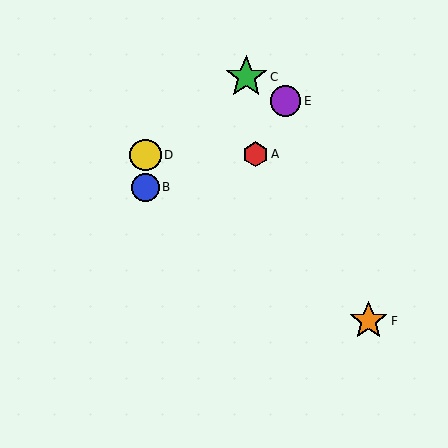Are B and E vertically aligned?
No, B is at x≈145 and E is at x≈286.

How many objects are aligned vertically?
2 objects (B, D) are aligned vertically.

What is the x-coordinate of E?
Object E is at x≈286.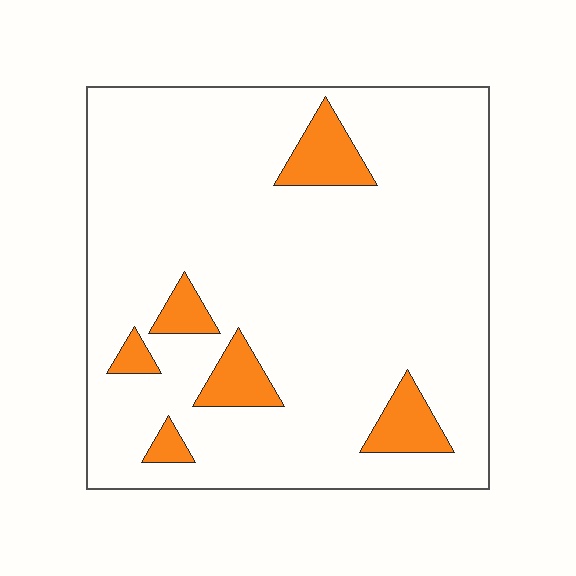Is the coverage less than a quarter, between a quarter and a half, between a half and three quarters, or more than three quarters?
Less than a quarter.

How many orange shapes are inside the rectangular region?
6.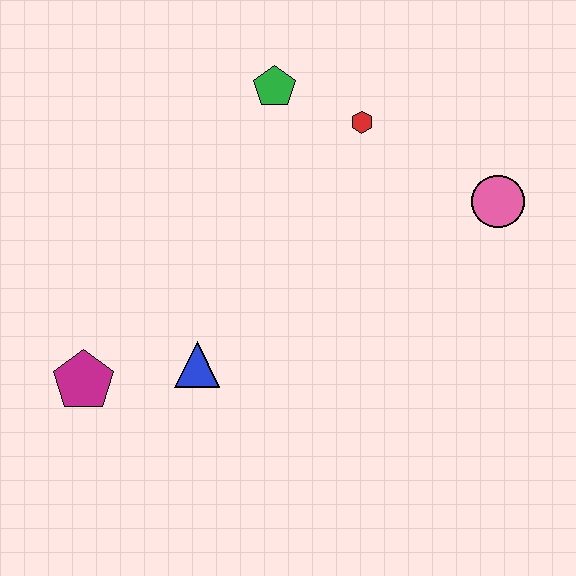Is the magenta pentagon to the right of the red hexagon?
No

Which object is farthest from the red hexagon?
The magenta pentagon is farthest from the red hexagon.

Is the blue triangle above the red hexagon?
No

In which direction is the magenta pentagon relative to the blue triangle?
The magenta pentagon is to the left of the blue triangle.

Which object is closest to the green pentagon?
The red hexagon is closest to the green pentagon.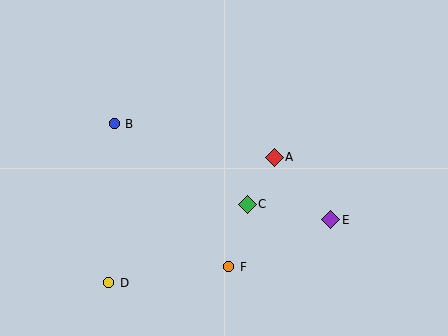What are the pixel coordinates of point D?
Point D is at (109, 283).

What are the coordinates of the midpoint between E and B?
The midpoint between E and B is at (222, 172).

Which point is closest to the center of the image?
Point C at (247, 204) is closest to the center.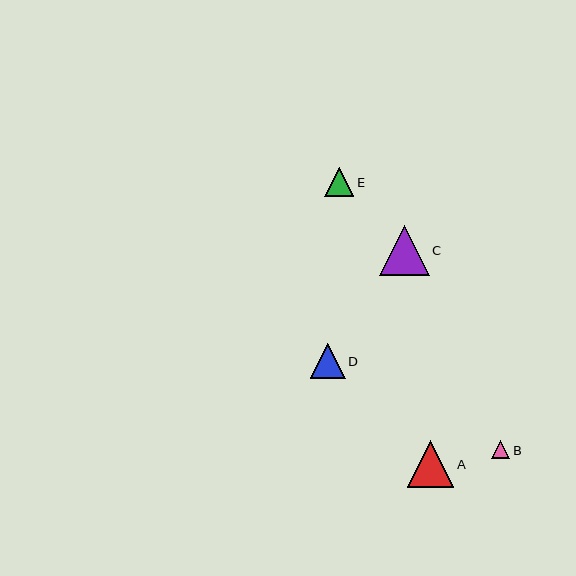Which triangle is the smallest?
Triangle B is the smallest with a size of approximately 18 pixels.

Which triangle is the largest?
Triangle C is the largest with a size of approximately 50 pixels.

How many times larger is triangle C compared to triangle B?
Triangle C is approximately 2.8 times the size of triangle B.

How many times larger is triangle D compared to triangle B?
Triangle D is approximately 2.0 times the size of triangle B.